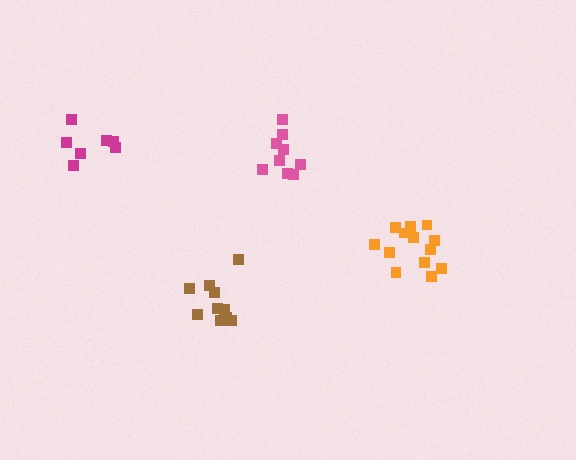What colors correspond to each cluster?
The clusters are colored: magenta, orange, pink, brown.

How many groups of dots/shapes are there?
There are 4 groups.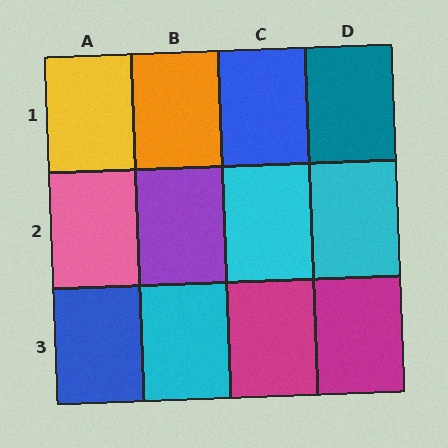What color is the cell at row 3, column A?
Blue.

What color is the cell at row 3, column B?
Cyan.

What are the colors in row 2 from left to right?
Pink, purple, cyan, cyan.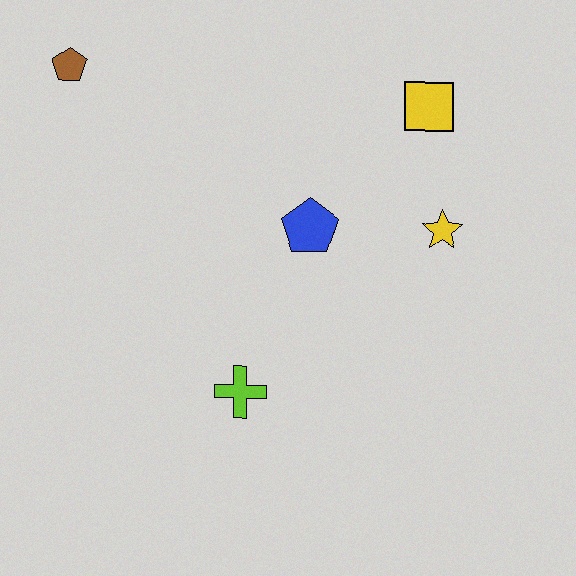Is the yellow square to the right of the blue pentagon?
Yes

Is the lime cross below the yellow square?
Yes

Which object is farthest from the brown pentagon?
The yellow star is farthest from the brown pentagon.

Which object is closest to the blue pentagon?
The yellow star is closest to the blue pentagon.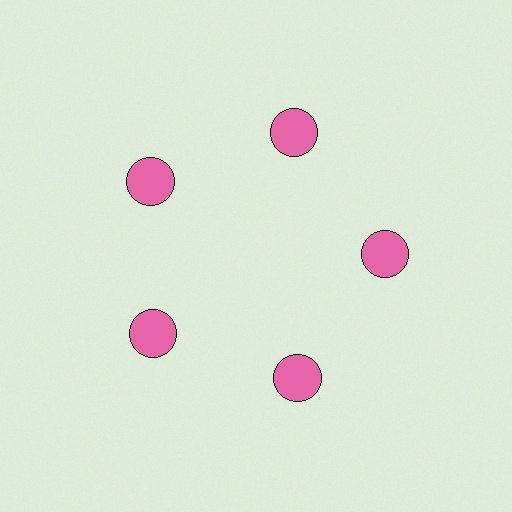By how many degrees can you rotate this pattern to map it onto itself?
The pattern maps onto itself every 72 degrees of rotation.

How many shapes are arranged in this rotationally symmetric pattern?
There are 5 shapes, arranged in 5 groups of 1.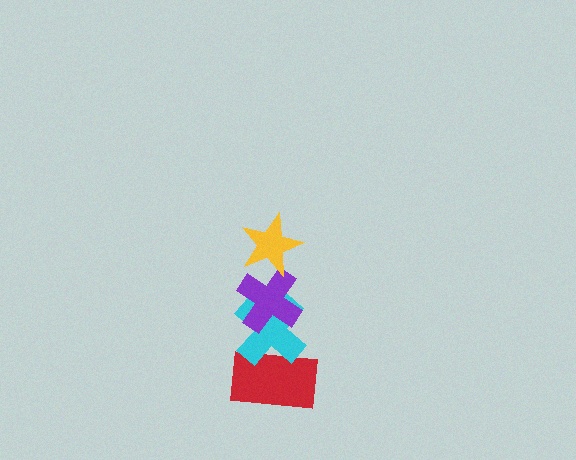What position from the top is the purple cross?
The purple cross is 2nd from the top.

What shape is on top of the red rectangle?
The cyan cross is on top of the red rectangle.